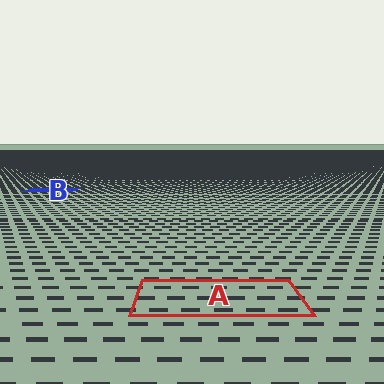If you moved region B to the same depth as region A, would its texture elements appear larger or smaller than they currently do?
They would appear larger. At a closer depth, the same texture elements are projected at a bigger on-screen size.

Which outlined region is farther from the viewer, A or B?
Region B is farther from the viewer — the texture elements inside it appear smaller and more densely packed.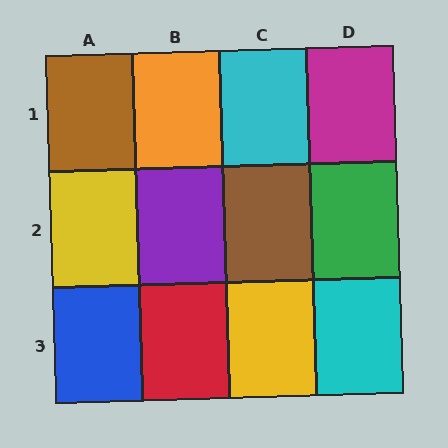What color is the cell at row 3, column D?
Cyan.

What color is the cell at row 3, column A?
Blue.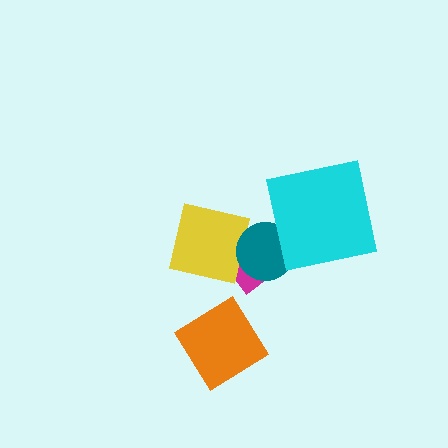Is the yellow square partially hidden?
Yes, it is partially covered by another shape.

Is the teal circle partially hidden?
Yes, it is partially covered by another shape.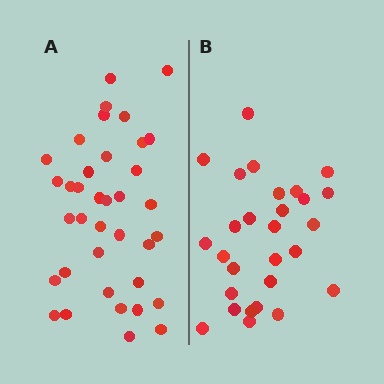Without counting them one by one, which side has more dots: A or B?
Region A (the left region) has more dots.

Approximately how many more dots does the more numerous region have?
Region A has roughly 8 or so more dots than region B.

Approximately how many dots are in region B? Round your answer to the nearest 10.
About 30 dots. (The exact count is 28, which rounds to 30.)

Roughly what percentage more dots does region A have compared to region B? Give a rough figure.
About 30% more.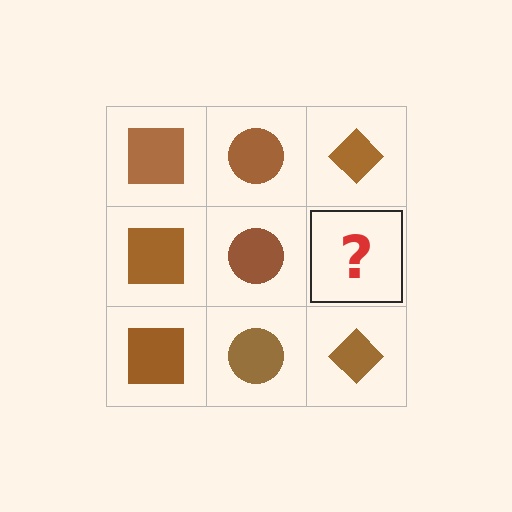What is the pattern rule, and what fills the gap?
The rule is that each column has a consistent shape. The gap should be filled with a brown diamond.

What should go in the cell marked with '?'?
The missing cell should contain a brown diamond.